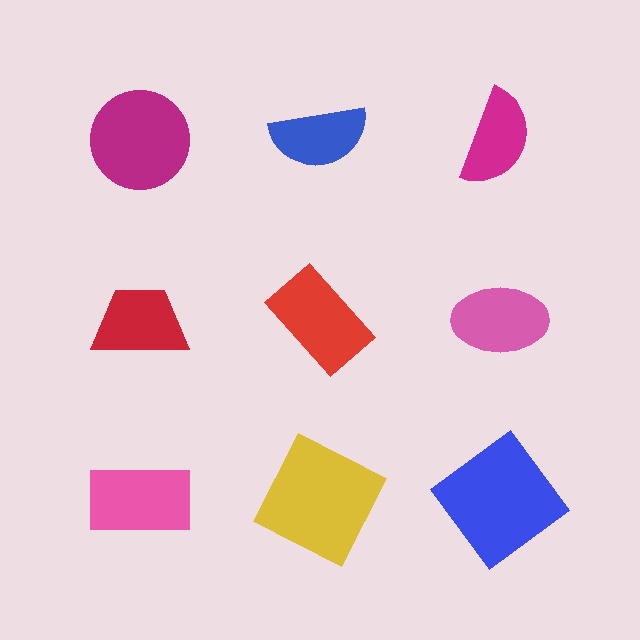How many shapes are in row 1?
3 shapes.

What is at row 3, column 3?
A blue diamond.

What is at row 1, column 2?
A blue semicircle.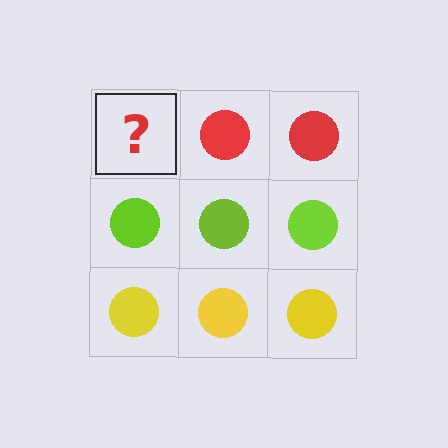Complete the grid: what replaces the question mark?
The question mark should be replaced with a red circle.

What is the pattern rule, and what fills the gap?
The rule is that each row has a consistent color. The gap should be filled with a red circle.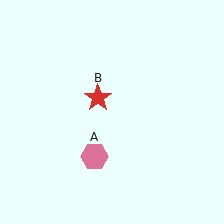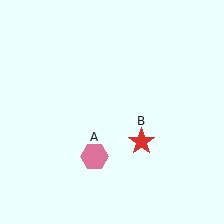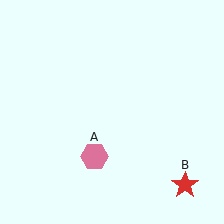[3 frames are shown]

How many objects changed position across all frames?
1 object changed position: red star (object B).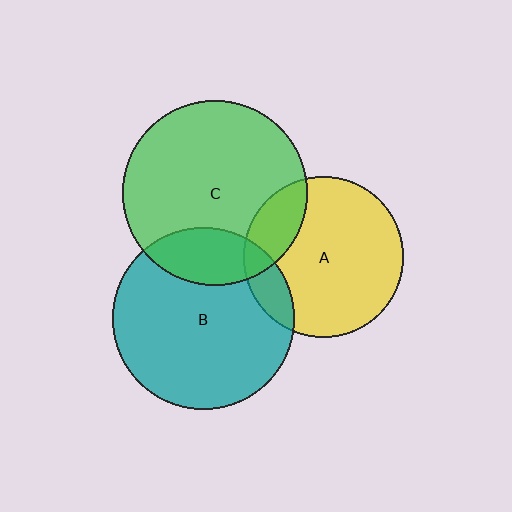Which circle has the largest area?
Circle C (green).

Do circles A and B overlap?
Yes.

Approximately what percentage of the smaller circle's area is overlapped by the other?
Approximately 15%.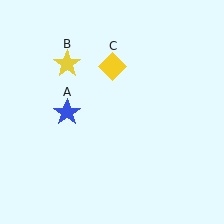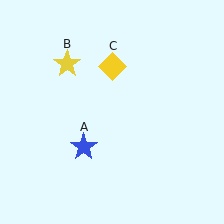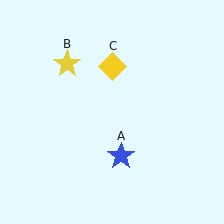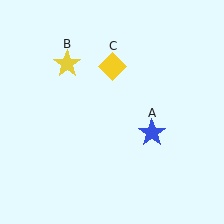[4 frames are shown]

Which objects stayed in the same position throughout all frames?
Yellow star (object B) and yellow diamond (object C) remained stationary.